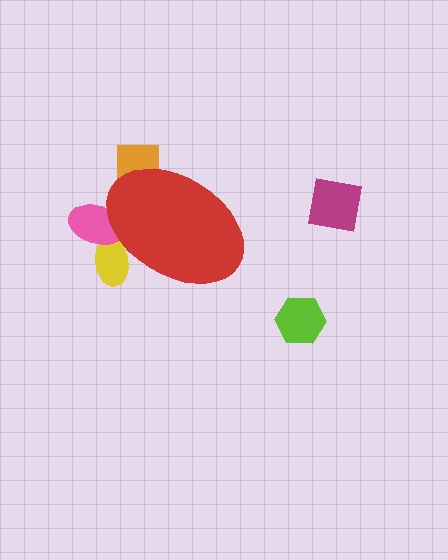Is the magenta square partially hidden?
No, the magenta square is fully visible.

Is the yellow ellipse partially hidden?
Yes, the yellow ellipse is partially hidden behind the red ellipse.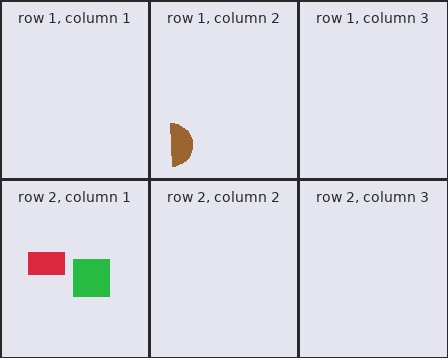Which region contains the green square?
The row 2, column 1 region.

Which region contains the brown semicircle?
The row 1, column 2 region.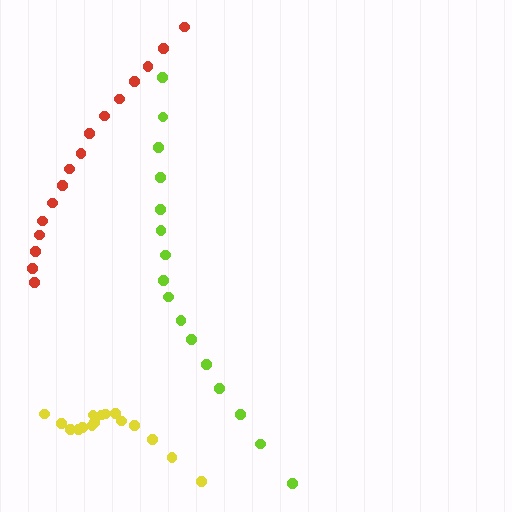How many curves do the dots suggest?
There are 3 distinct paths.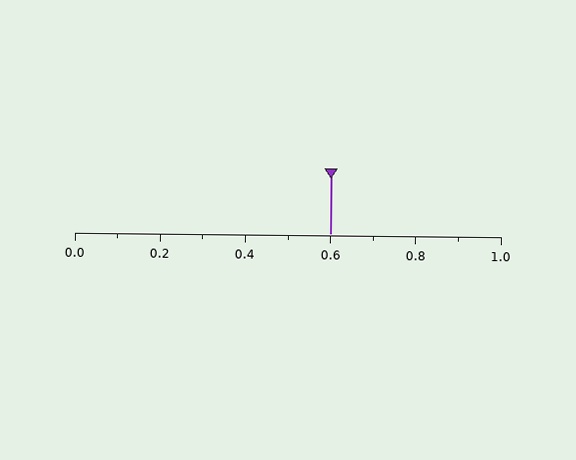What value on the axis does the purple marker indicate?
The marker indicates approximately 0.6.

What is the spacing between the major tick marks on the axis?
The major ticks are spaced 0.2 apart.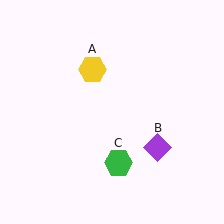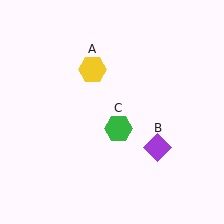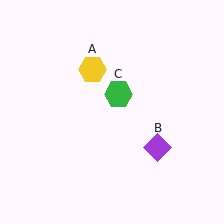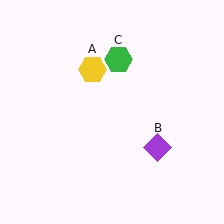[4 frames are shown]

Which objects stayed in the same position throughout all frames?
Yellow hexagon (object A) and purple diamond (object B) remained stationary.